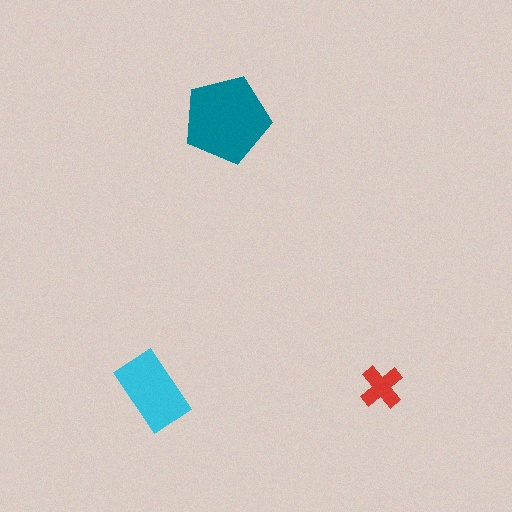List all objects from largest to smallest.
The teal pentagon, the cyan rectangle, the red cross.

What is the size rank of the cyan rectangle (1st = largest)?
2nd.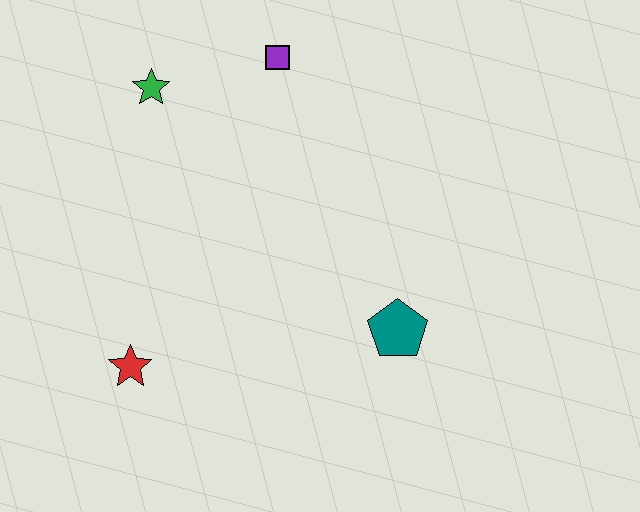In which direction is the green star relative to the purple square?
The green star is to the left of the purple square.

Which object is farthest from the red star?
The purple square is farthest from the red star.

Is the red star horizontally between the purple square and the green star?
No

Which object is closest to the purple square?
The green star is closest to the purple square.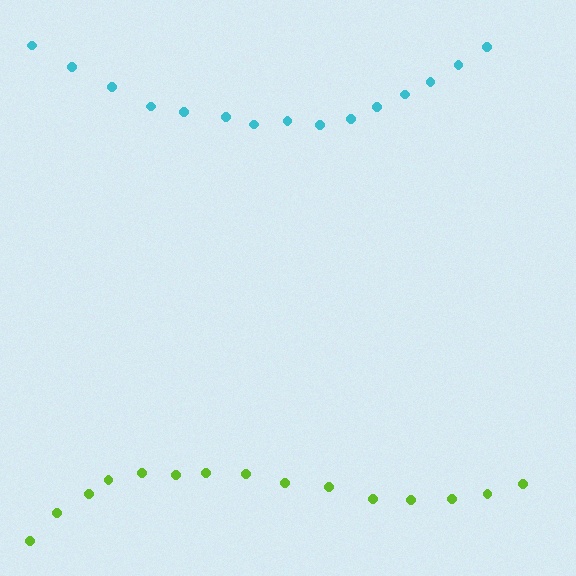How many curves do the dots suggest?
There are 2 distinct paths.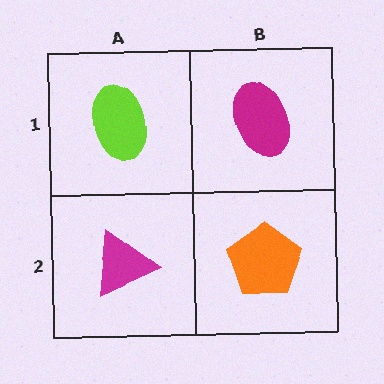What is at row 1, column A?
A lime ellipse.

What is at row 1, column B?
A magenta ellipse.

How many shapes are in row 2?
2 shapes.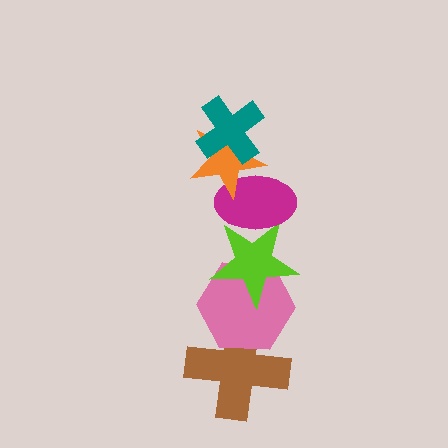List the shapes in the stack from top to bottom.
From top to bottom: the teal cross, the orange star, the magenta ellipse, the lime star, the pink hexagon, the brown cross.